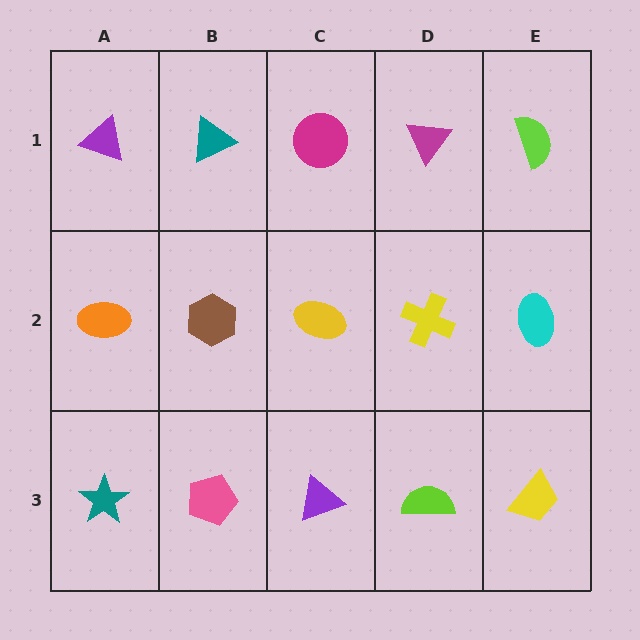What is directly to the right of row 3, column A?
A pink pentagon.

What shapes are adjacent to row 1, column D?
A yellow cross (row 2, column D), a magenta circle (row 1, column C), a lime semicircle (row 1, column E).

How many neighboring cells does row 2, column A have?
3.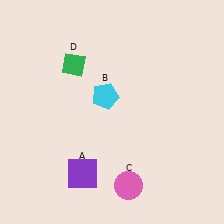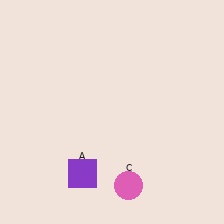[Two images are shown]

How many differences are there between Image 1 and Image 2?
There are 2 differences between the two images.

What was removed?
The green diamond (D), the cyan pentagon (B) were removed in Image 2.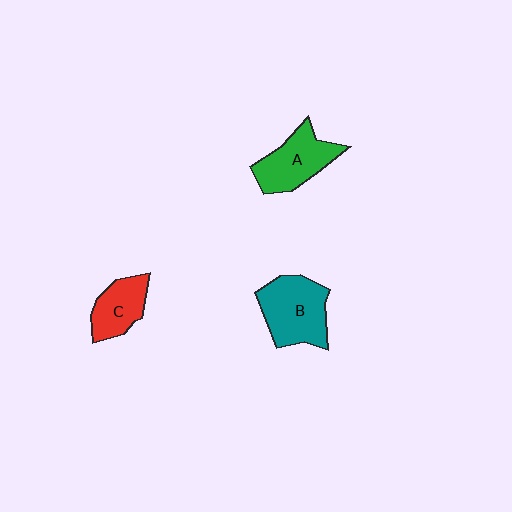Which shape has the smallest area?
Shape C (red).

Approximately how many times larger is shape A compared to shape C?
Approximately 1.3 times.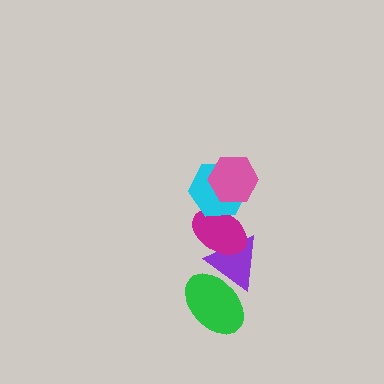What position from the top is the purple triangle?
The purple triangle is 4th from the top.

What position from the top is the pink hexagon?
The pink hexagon is 1st from the top.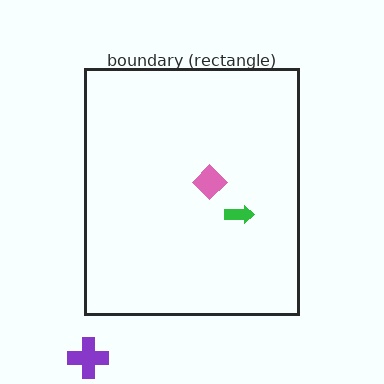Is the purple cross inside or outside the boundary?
Outside.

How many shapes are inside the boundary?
2 inside, 1 outside.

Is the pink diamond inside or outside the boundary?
Inside.